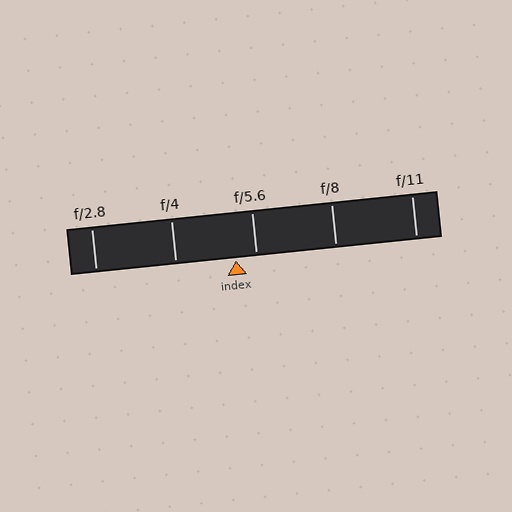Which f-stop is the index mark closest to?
The index mark is closest to f/5.6.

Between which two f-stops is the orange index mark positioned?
The index mark is between f/4 and f/5.6.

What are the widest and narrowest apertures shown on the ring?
The widest aperture shown is f/2.8 and the narrowest is f/11.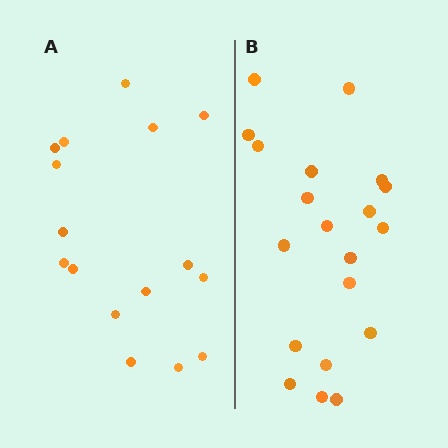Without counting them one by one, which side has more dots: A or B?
Region B (the right region) has more dots.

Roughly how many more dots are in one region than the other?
Region B has about 4 more dots than region A.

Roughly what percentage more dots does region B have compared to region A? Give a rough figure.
About 25% more.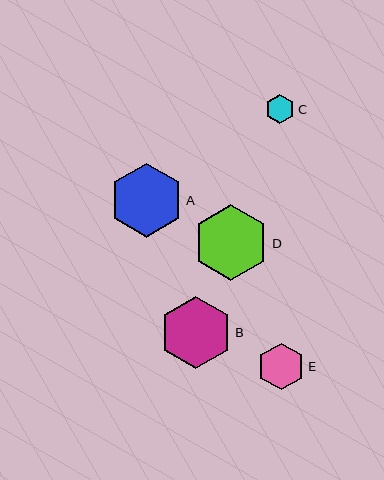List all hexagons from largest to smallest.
From largest to smallest: D, A, B, E, C.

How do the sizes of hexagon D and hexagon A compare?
Hexagon D and hexagon A are approximately the same size.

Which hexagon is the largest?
Hexagon D is the largest with a size of approximately 76 pixels.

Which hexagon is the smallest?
Hexagon C is the smallest with a size of approximately 29 pixels.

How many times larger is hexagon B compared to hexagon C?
Hexagon B is approximately 2.5 times the size of hexagon C.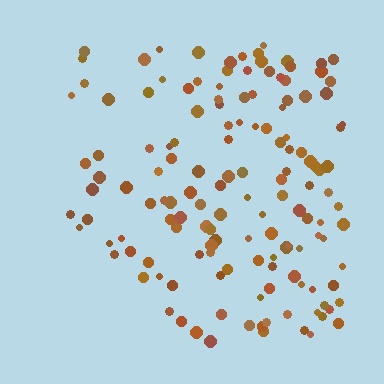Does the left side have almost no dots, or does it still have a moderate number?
Still a moderate number, just noticeably fewer than the right.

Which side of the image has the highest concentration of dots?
The right.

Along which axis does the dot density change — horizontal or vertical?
Horizontal.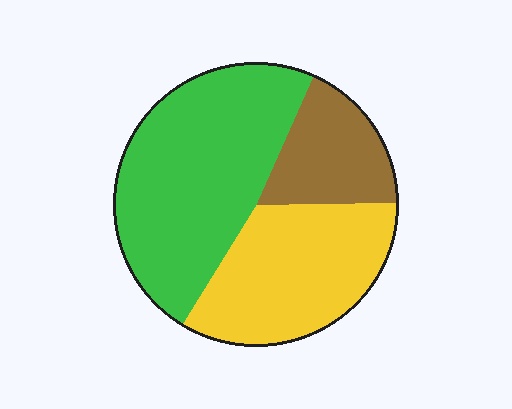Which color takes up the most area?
Green, at roughly 50%.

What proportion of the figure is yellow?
Yellow takes up about one third (1/3) of the figure.